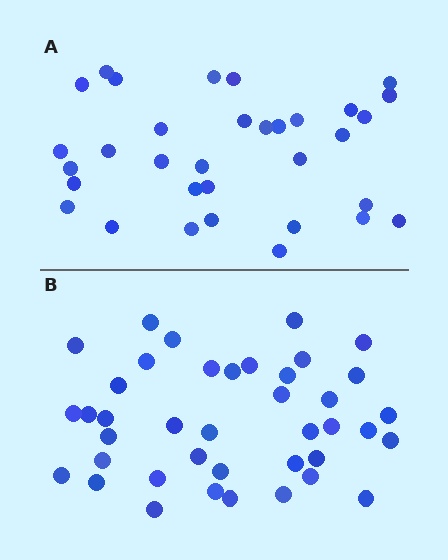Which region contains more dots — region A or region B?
Region B (the bottom region) has more dots.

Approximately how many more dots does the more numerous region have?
Region B has roughly 8 or so more dots than region A.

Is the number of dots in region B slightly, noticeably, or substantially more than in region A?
Region B has only slightly more — the two regions are fairly close. The ratio is roughly 1.2 to 1.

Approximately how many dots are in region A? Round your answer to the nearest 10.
About 30 dots. (The exact count is 33, which rounds to 30.)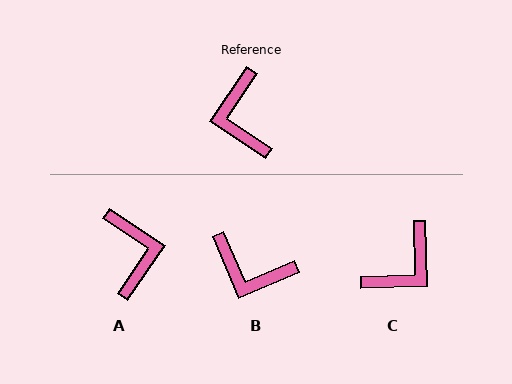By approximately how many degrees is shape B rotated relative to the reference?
Approximately 57 degrees counter-clockwise.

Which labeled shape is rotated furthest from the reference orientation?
A, about 180 degrees away.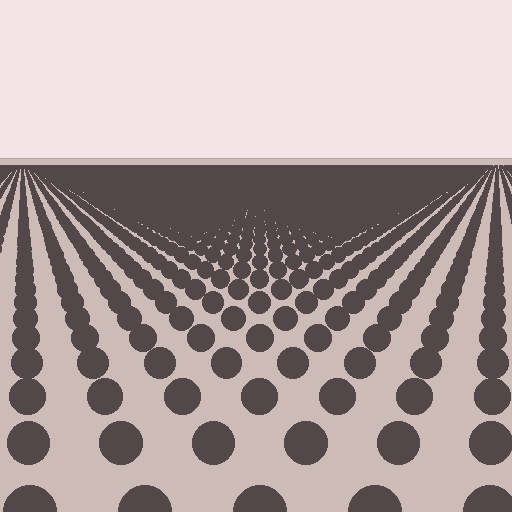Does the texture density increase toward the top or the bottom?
Density increases toward the top.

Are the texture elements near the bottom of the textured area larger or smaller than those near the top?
Larger. Near the bottom, elements are closer to the viewer and appear at a bigger on-screen size.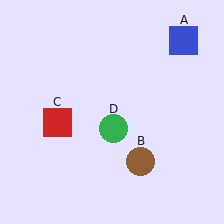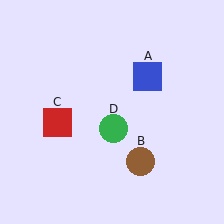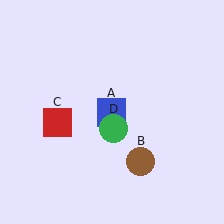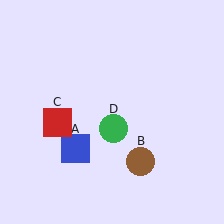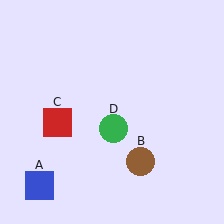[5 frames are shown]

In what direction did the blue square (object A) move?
The blue square (object A) moved down and to the left.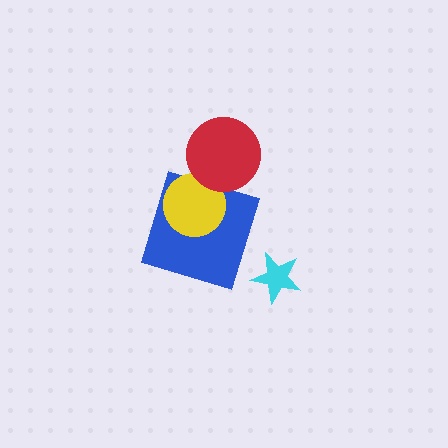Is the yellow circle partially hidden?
Yes, it is partially covered by another shape.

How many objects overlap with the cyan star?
0 objects overlap with the cyan star.